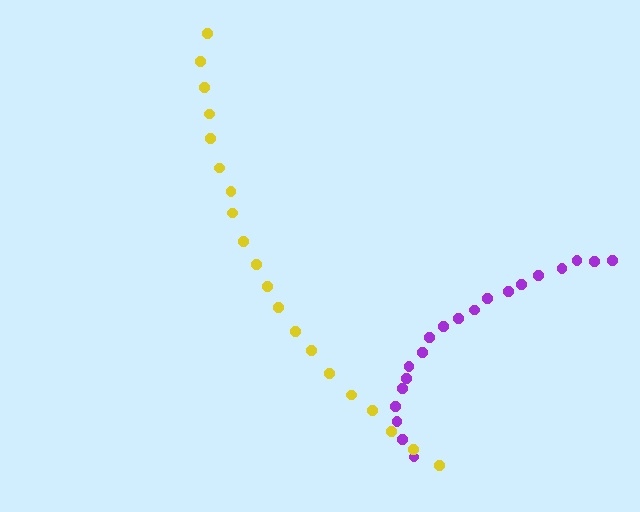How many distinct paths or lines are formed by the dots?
There are 2 distinct paths.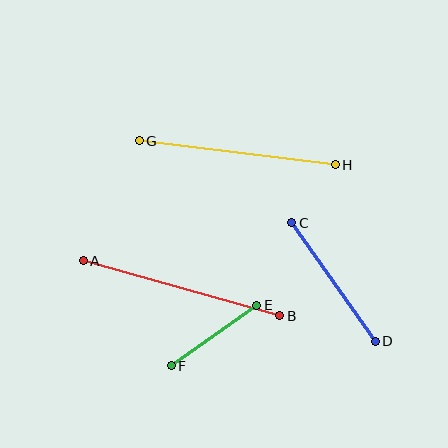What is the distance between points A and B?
The distance is approximately 204 pixels.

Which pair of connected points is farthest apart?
Points A and B are farthest apart.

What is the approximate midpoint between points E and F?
The midpoint is at approximately (214, 336) pixels.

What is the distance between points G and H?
The distance is approximately 197 pixels.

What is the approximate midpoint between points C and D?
The midpoint is at approximately (334, 282) pixels.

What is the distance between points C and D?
The distance is approximately 145 pixels.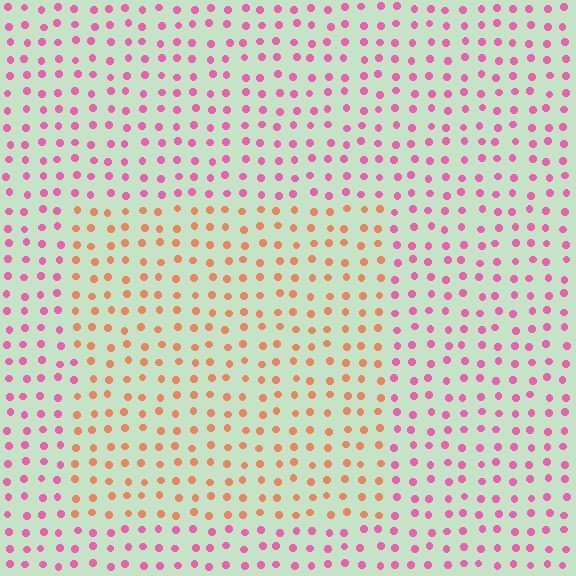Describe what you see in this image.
The image is filled with small pink elements in a uniform arrangement. A rectangle-shaped region is visible where the elements are tinted to a slightly different hue, forming a subtle color boundary.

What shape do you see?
I see a rectangle.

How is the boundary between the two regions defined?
The boundary is defined purely by a slight shift in hue (about 51 degrees). Spacing, size, and orientation are identical on both sides.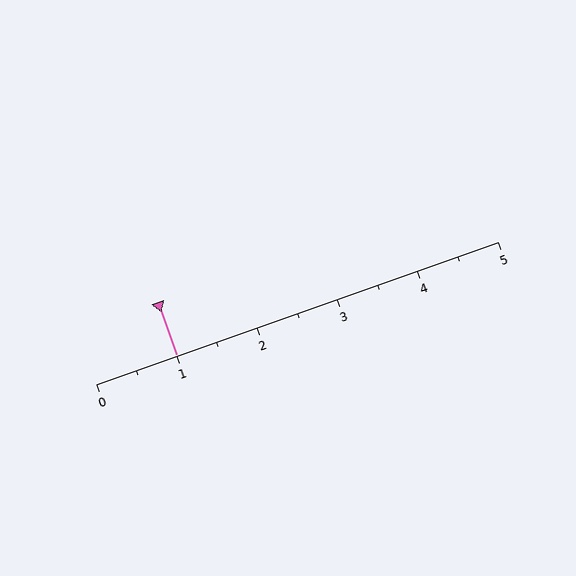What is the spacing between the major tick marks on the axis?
The major ticks are spaced 1 apart.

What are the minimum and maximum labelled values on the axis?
The axis runs from 0 to 5.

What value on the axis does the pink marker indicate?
The marker indicates approximately 1.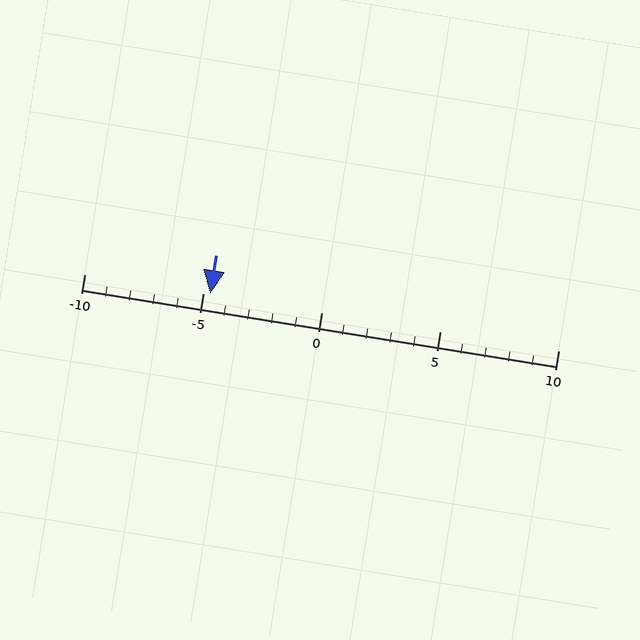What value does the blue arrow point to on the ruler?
The blue arrow points to approximately -5.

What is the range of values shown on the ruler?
The ruler shows values from -10 to 10.